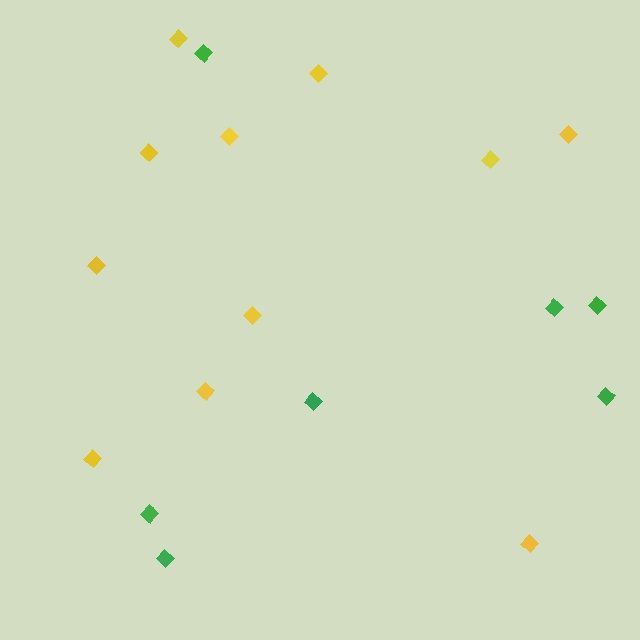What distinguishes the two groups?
There are 2 groups: one group of yellow diamonds (11) and one group of green diamonds (7).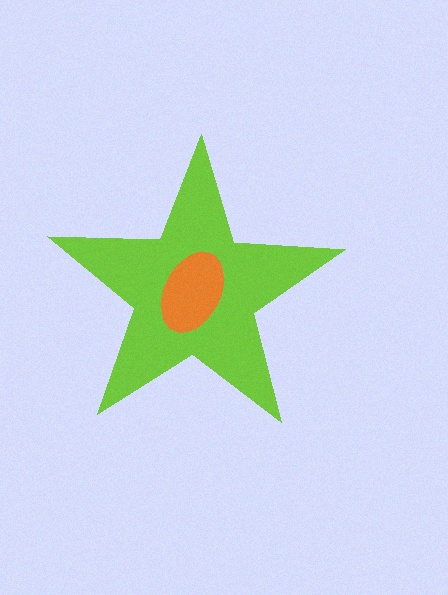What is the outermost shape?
The lime star.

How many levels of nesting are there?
2.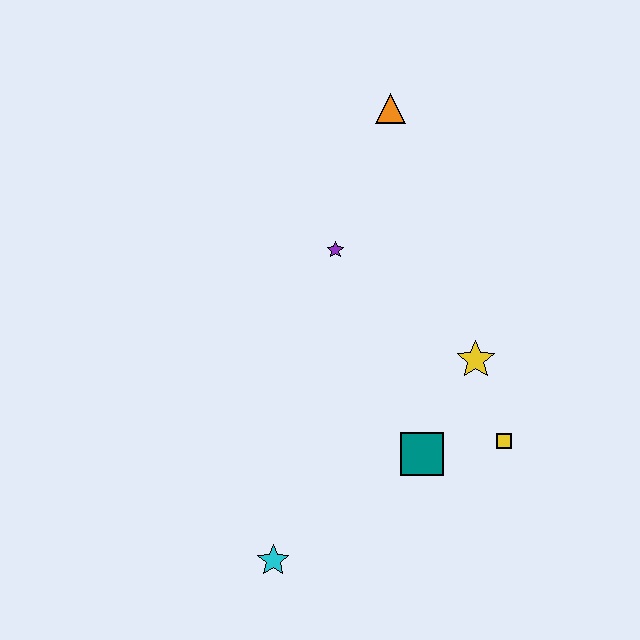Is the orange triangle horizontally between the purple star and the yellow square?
Yes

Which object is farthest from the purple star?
The cyan star is farthest from the purple star.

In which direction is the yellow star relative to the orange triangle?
The yellow star is below the orange triangle.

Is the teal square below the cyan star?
No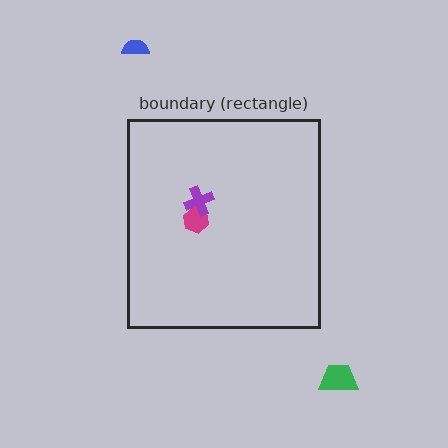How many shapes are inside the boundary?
2 inside, 2 outside.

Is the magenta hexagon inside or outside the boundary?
Inside.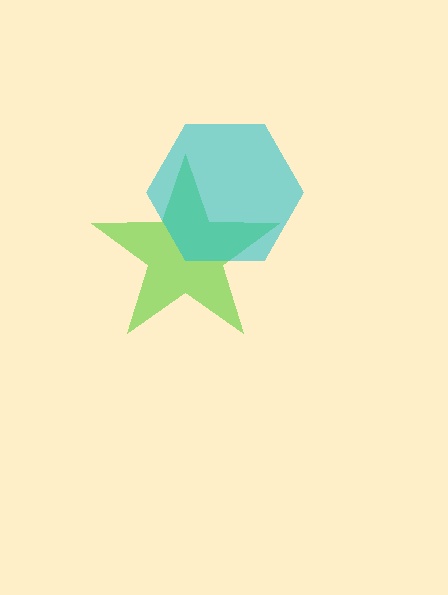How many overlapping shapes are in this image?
There are 2 overlapping shapes in the image.